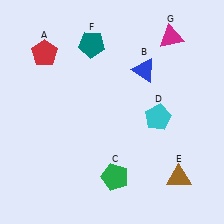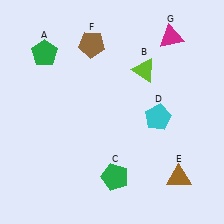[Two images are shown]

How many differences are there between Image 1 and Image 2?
There are 3 differences between the two images.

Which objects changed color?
A changed from red to green. B changed from blue to lime. F changed from teal to brown.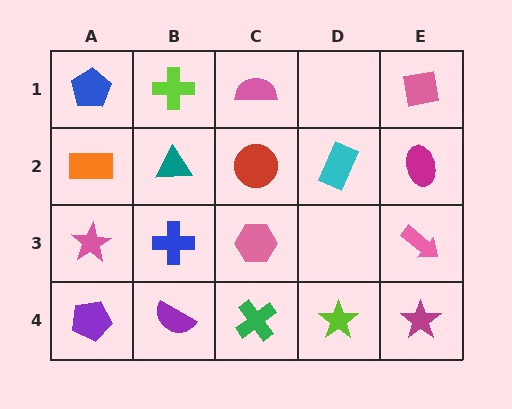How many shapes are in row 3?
4 shapes.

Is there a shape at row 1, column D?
No, that cell is empty.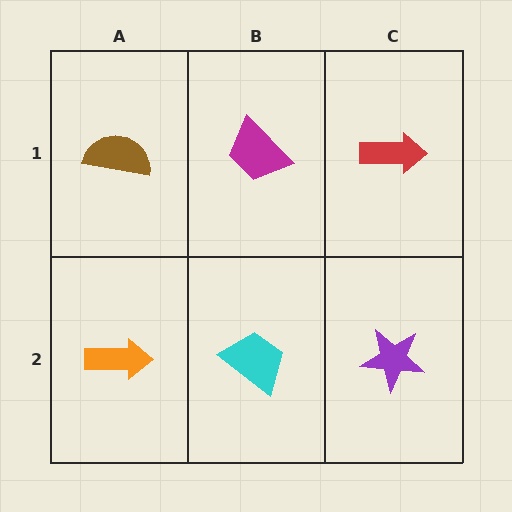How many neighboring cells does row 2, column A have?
2.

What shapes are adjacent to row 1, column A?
An orange arrow (row 2, column A), a magenta trapezoid (row 1, column B).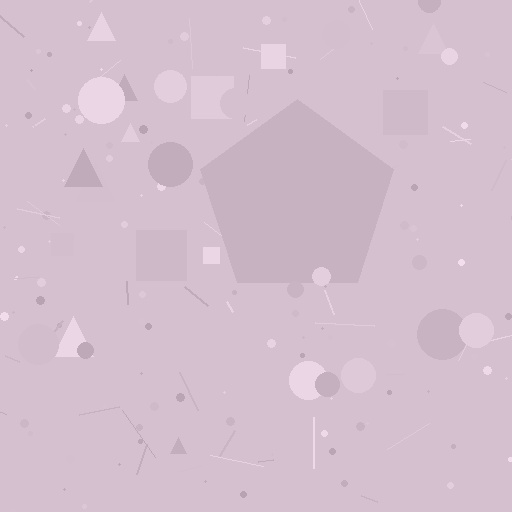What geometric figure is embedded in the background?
A pentagon is embedded in the background.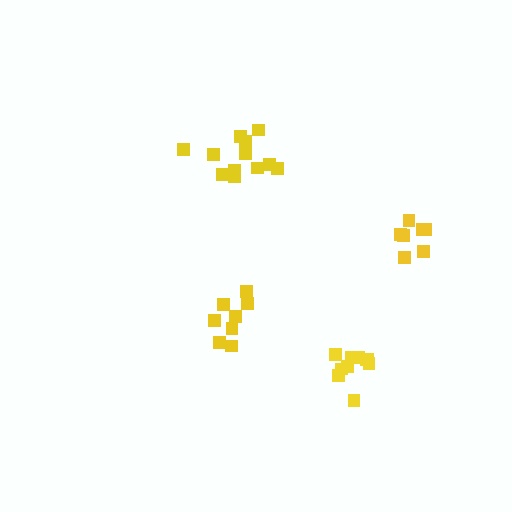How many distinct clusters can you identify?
There are 4 distinct clusters.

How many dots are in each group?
Group 1: 13 dots, Group 2: 10 dots, Group 3: 7 dots, Group 4: 8 dots (38 total).